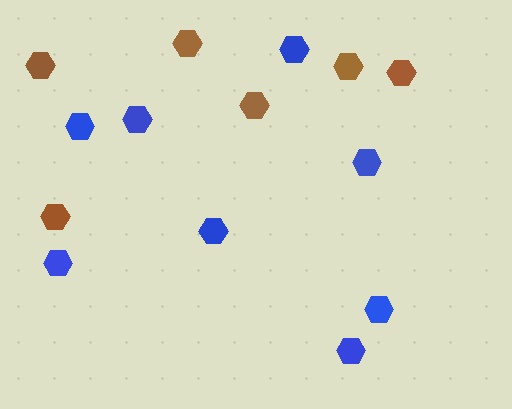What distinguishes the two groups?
There are 2 groups: one group of brown hexagons (6) and one group of blue hexagons (8).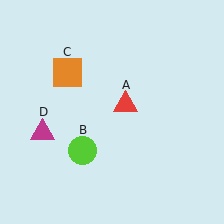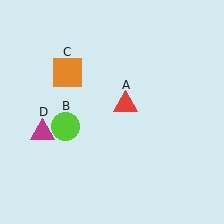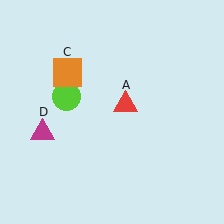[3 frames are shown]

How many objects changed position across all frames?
1 object changed position: lime circle (object B).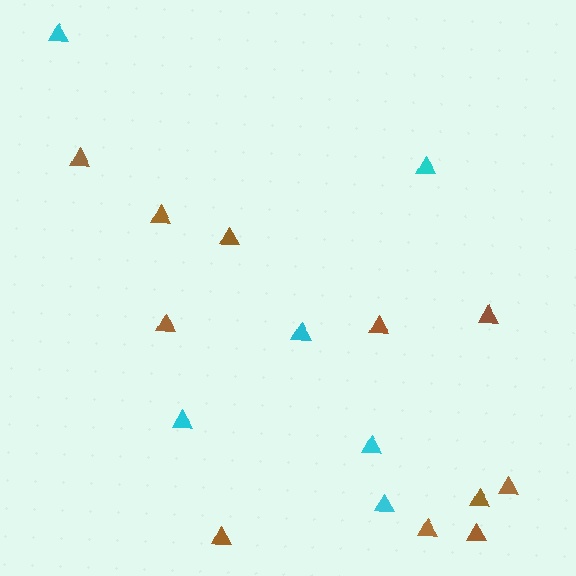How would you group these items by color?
There are 2 groups: one group of cyan triangles (6) and one group of brown triangles (11).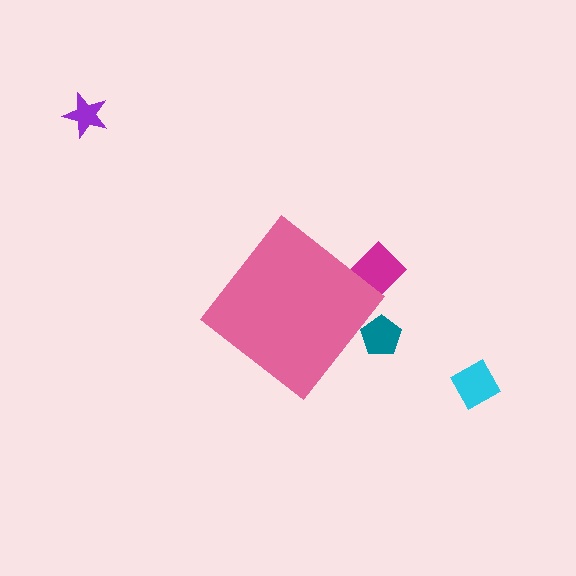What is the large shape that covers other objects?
A pink diamond.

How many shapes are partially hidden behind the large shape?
2 shapes are partially hidden.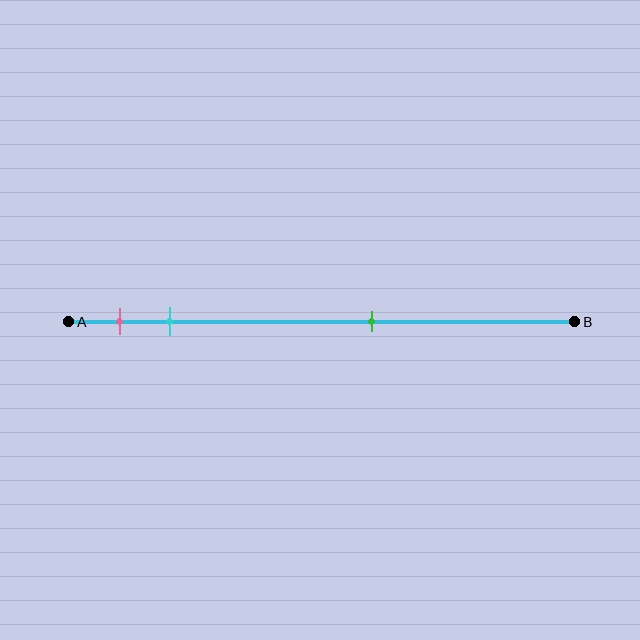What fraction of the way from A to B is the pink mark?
The pink mark is approximately 10% (0.1) of the way from A to B.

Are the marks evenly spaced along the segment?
No, the marks are not evenly spaced.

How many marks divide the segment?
There are 3 marks dividing the segment.